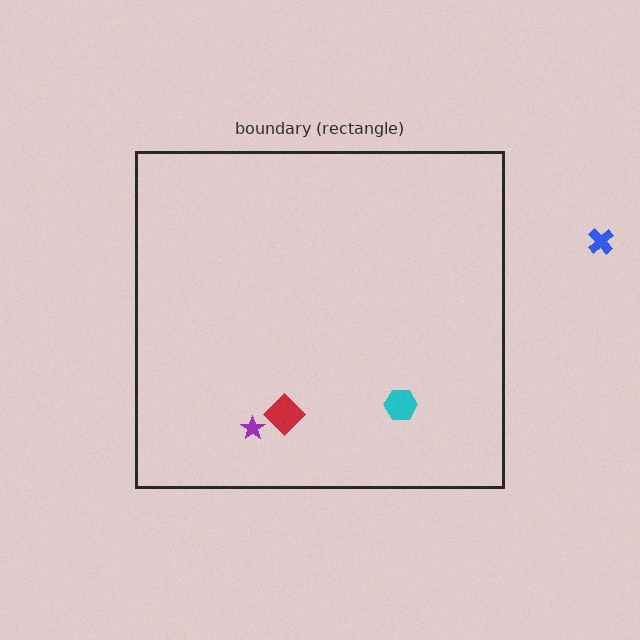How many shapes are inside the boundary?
3 inside, 1 outside.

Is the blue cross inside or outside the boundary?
Outside.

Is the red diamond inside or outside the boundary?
Inside.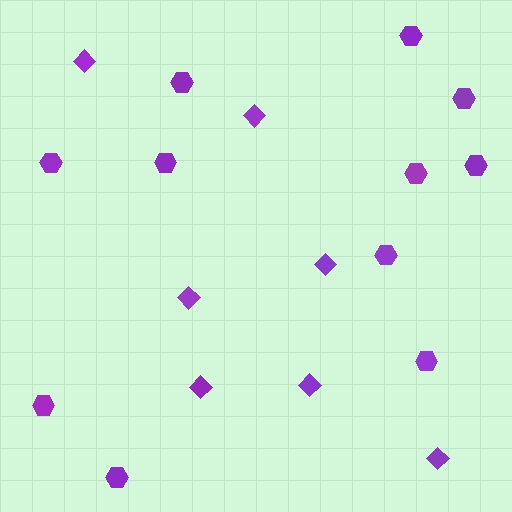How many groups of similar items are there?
There are 2 groups: one group of diamonds (7) and one group of hexagons (11).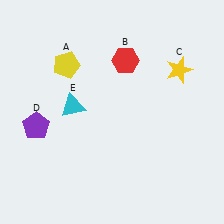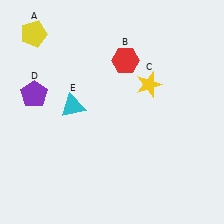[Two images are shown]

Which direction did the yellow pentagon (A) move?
The yellow pentagon (A) moved left.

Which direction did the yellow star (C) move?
The yellow star (C) moved left.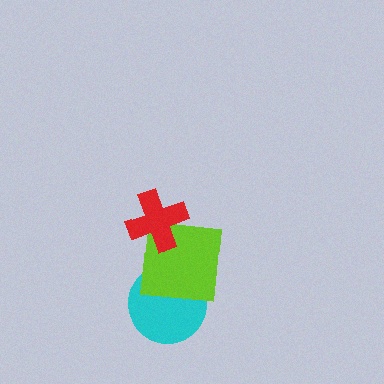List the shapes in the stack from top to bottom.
From top to bottom: the red cross, the lime square, the cyan circle.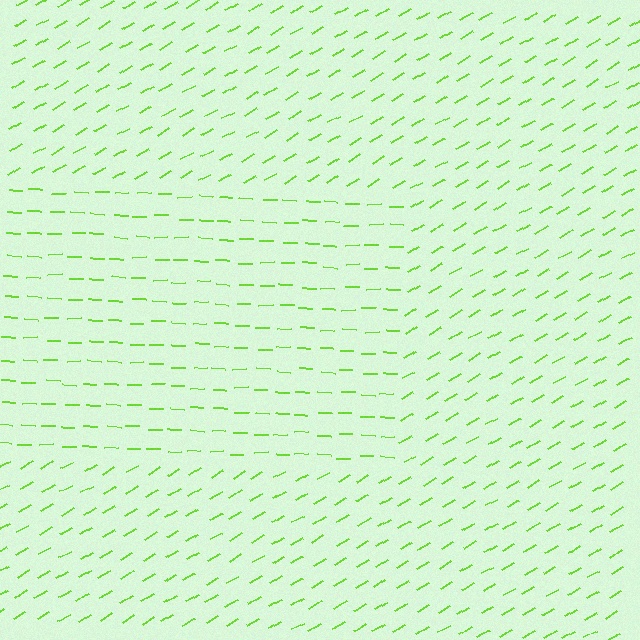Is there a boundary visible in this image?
Yes, there is a texture boundary formed by a change in line orientation.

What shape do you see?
I see a rectangle.